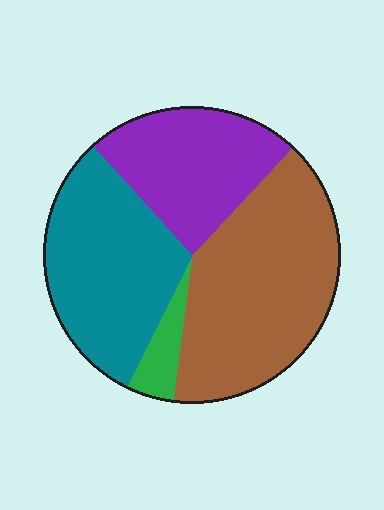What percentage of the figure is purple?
Purple takes up about one quarter (1/4) of the figure.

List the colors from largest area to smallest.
From largest to smallest: brown, teal, purple, green.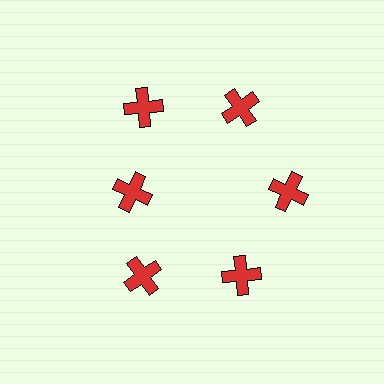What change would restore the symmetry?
The symmetry would be restored by moving it outward, back onto the ring so that all 6 crosses sit at equal angles and equal distance from the center.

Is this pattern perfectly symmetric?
No. The 6 red crosses are arranged in a ring, but one element near the 9 o'clock position is pulled inward toward the center, breaking the 6-fold rotational symmetry.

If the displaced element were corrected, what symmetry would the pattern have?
It would have 6-fold rotational symmetry — the pattern would map onto itself every 60 degrees.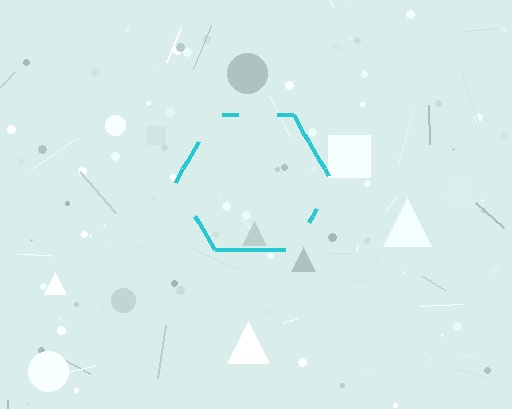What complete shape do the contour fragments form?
The contour fragments form a hexagon.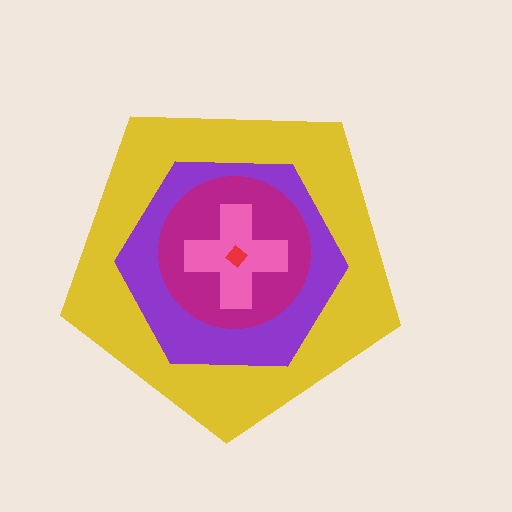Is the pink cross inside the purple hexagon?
Yes.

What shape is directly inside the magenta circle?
The pink cross.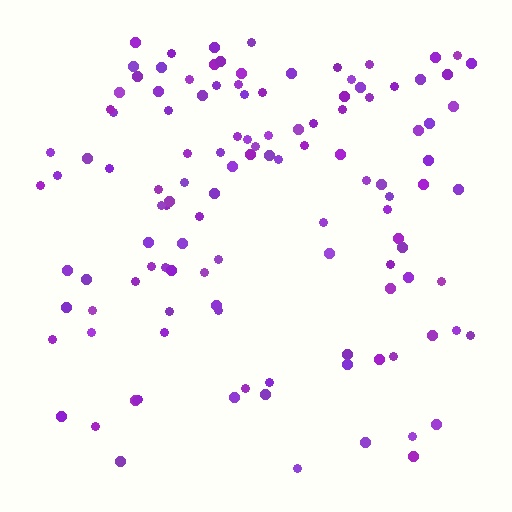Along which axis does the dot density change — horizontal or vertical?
Vertical.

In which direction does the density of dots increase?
From bottom to top, with the top side densest.